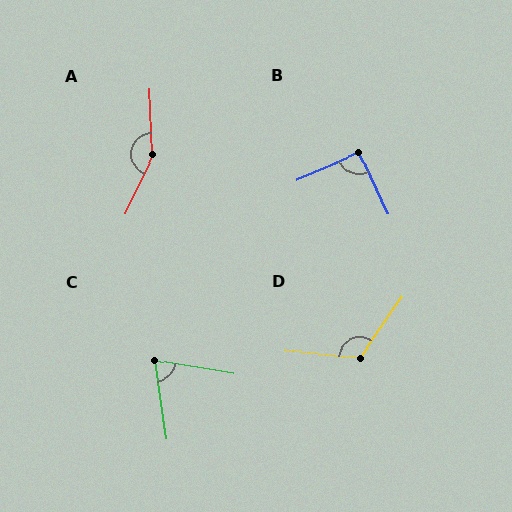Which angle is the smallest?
C, at approximately 73 degrees.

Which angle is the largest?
A, at approximately 152 degrees.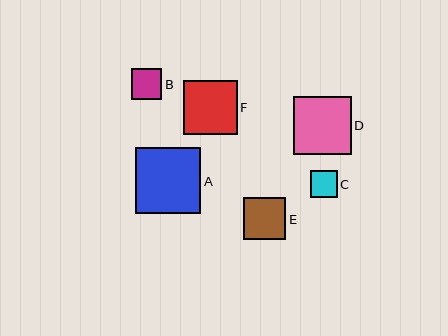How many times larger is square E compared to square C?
Square E is approximately 1.6 times the size of square C.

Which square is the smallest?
Square C is the smallest with a size of approximately 27 pixels.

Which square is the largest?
Square A is the largest with a size of approximately 66 pixels.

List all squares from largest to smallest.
From largest to smallest: A, D, F, E, B, C.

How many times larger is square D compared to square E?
Square D is approximately 1.4 times the size of square E.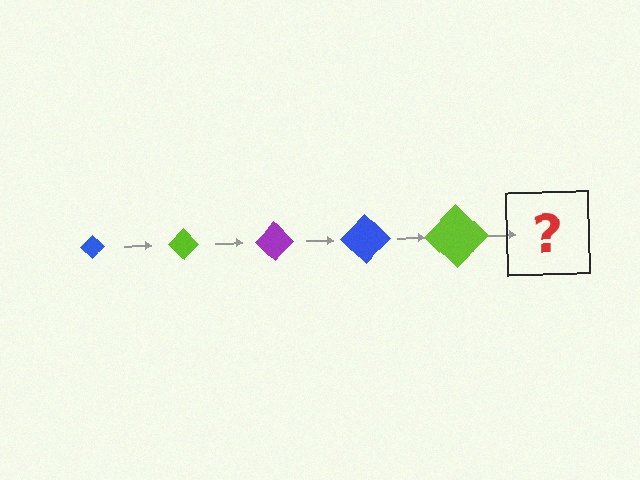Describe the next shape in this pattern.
It should be a purple diamond, larger than the previous one.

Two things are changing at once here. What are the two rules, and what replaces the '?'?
The two rules are that the diamond grows larger each step and the color cycles through blue, lime, and purple. The '?' should be a purple diamond, larger than the previous one.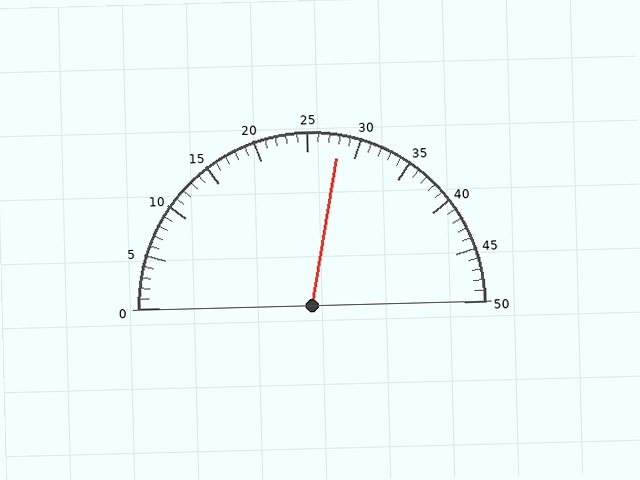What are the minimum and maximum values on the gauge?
The gauge ranges from 0 to 50.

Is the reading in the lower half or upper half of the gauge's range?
The reading is in the upper half of the range (0 to 50).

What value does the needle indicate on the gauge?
The needle indicates approximately 28.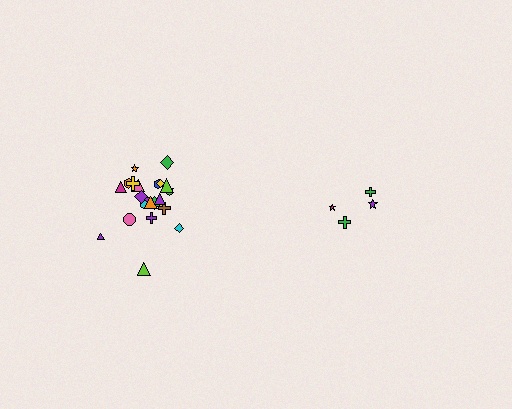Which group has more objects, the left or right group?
The left group.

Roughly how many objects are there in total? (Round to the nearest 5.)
Roughly 30 objects in total.